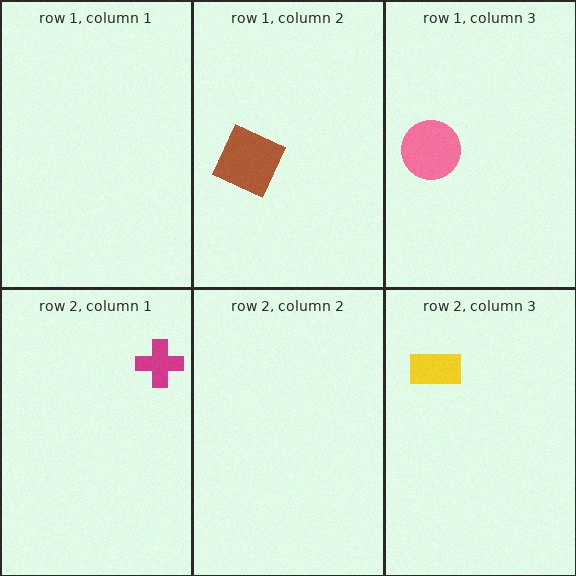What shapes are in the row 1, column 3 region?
The pink circle.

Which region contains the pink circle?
The row 1, column 3 region.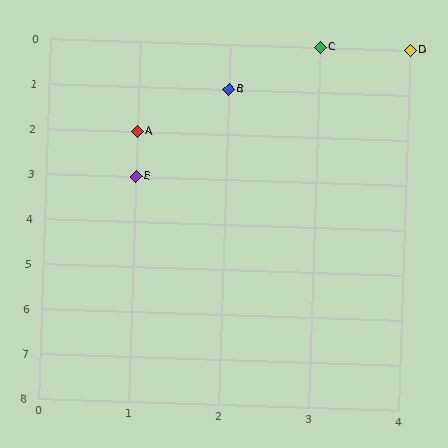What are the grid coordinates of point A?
Point A is at grid coordinates (1, 2).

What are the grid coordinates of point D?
Point D is at grid coordinates (4, 0).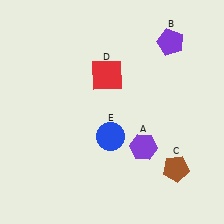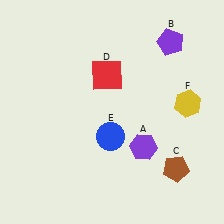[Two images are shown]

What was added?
A yellow hexagon (F) was added in Image 2.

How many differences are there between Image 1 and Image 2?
There is 1 difference between the two images.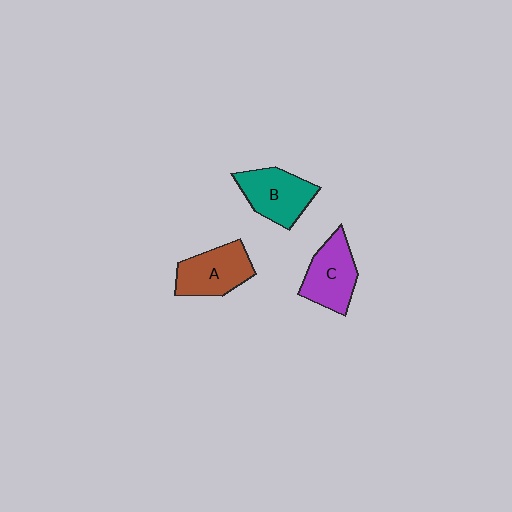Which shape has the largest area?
Shape B (teal).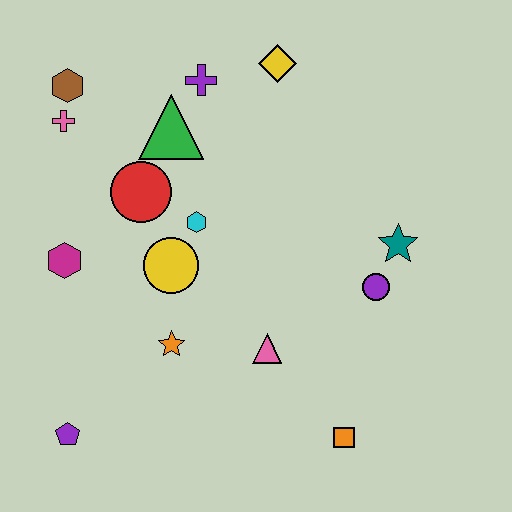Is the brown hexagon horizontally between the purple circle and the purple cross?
No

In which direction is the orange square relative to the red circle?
The orange square is below the red circle.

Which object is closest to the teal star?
The purple circle is closest to the teal star.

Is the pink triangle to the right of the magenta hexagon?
Yes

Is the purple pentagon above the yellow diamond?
No